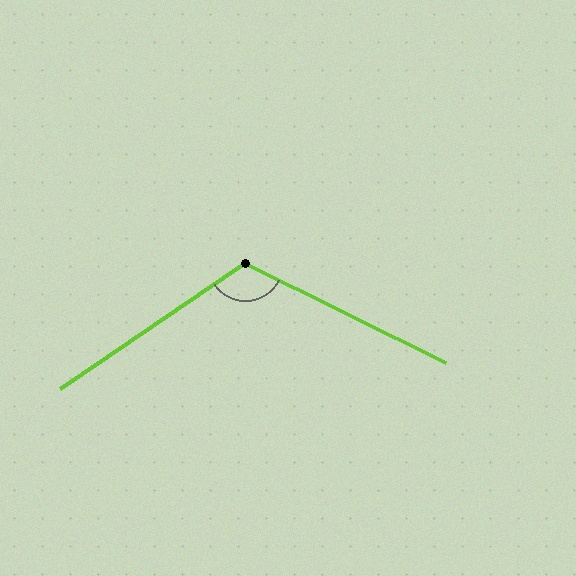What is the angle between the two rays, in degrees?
Approximately 119 degrees.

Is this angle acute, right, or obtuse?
It is obtuse.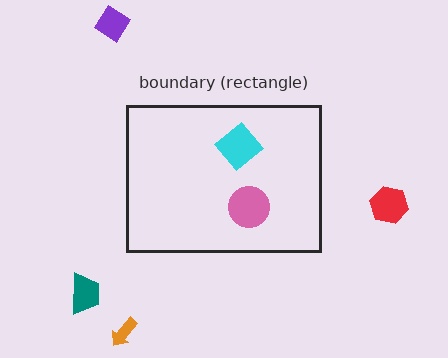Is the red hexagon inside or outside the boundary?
Outside.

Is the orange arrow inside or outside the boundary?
Outside.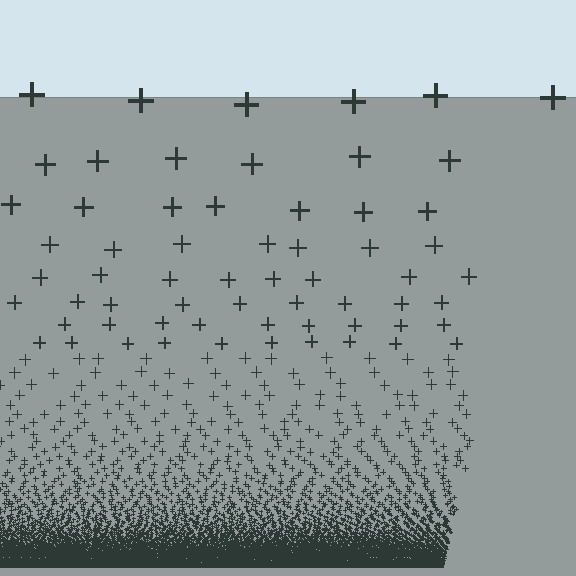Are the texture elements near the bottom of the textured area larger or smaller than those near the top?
Smaller. The gradient is inverted — elements near the bottom are smaller and denser.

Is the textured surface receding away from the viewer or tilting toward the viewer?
The surface appears to tilt toward the viewer. Texture elements get larger and sparser toward the top.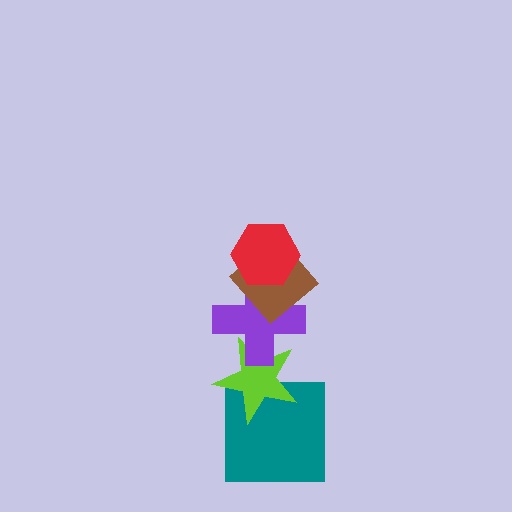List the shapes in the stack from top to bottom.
From top to bottom: the red hexagon, the brown diamond, the purple cross, the lime star, the teal square.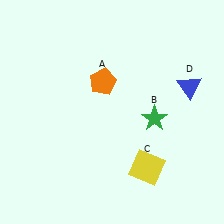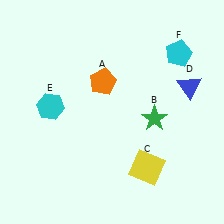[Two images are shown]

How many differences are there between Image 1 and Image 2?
There are 2 differences between the two images.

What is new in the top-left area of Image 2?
A cyan hexagon (E) was added in the top-left area of Image 2.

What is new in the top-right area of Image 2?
A cyan pentagon (F) was added in the top-right area of Image 2.